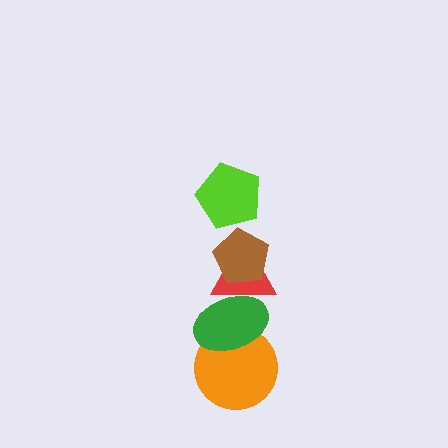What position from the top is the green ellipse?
The green ellipse is 4th from the top.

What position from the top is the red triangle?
The red triangle is 3rd from the top.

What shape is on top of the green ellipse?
The red triangle is on top of the green ellipse.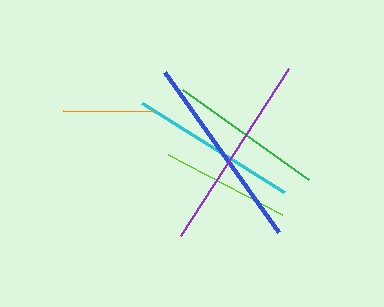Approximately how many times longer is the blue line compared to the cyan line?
The blue line is approximately 1.2 times the length of the cyan line.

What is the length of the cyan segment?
The cyan segment is approximately 168 pixels long.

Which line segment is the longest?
The purple line is the longest at approximately 198 pixels.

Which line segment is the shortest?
The orange line is the shortest at approximately 90 pixels.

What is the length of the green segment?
The green segment is approximately 155 pixels long.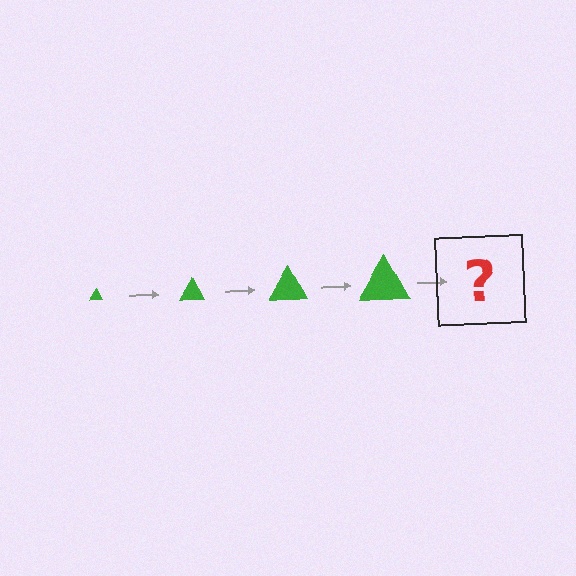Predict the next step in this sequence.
The next step is a green triangle, larger than the previous one.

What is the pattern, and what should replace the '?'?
The pattern is that the triangle gets progressively larger each step. The '?' should be a green triangle, larger than the previous one.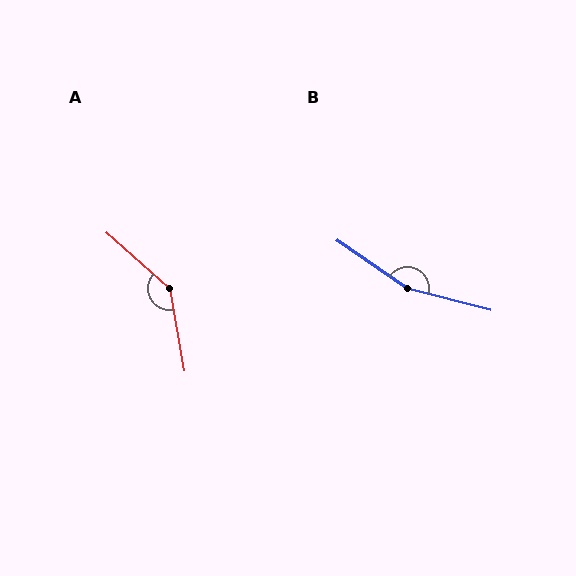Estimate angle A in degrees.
Approximately 142 degrees.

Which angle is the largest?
B, at approximately 160 degrees.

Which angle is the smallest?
A, at approximately 142 degrees.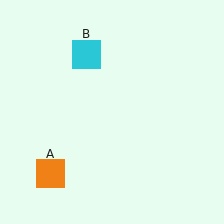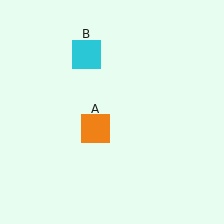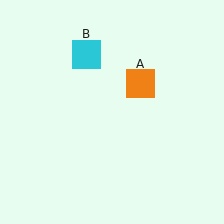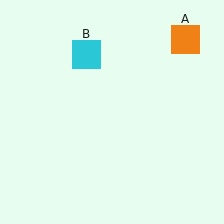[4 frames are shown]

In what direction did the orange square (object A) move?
The orange square (object A) moved up and to the right.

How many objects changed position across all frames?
1 object changed position: orange square (object A).